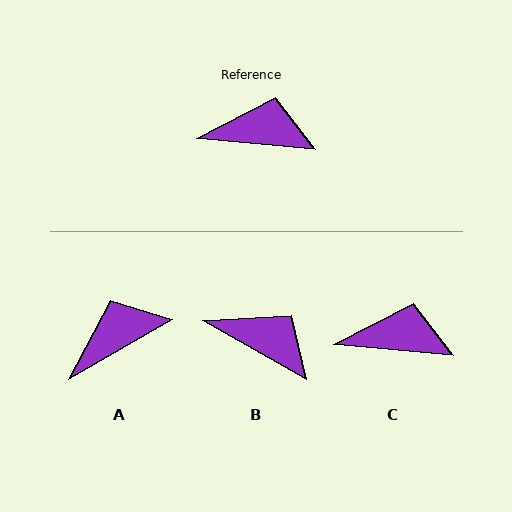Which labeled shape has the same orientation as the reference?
C.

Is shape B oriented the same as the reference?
No, it is off by about 24 degrees.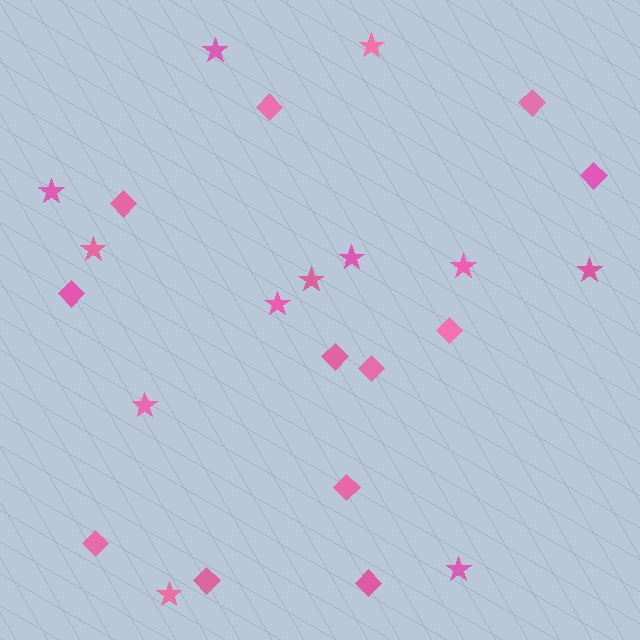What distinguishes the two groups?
There are 2 groups: one group of stars (12) and one group of diamonds (12).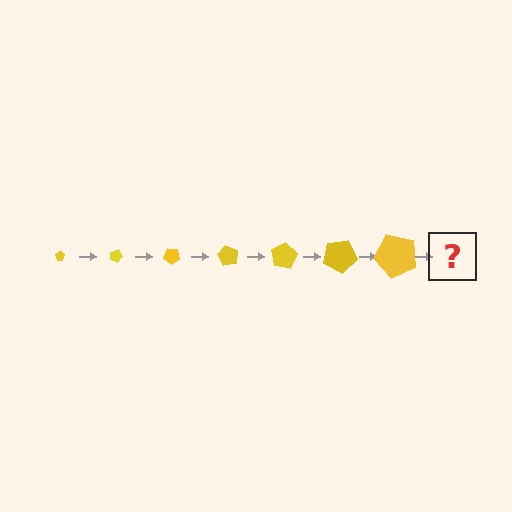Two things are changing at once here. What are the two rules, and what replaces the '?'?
The two rules are that the pentagon grows larger each step and it rotates 20 degrees each step. The '?' should be a pentagon, larger than the previous one and rotated 140 degrees from the start.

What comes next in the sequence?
The next element should be a pentagon, larger than the previous one and rotated 140 degrees from the start.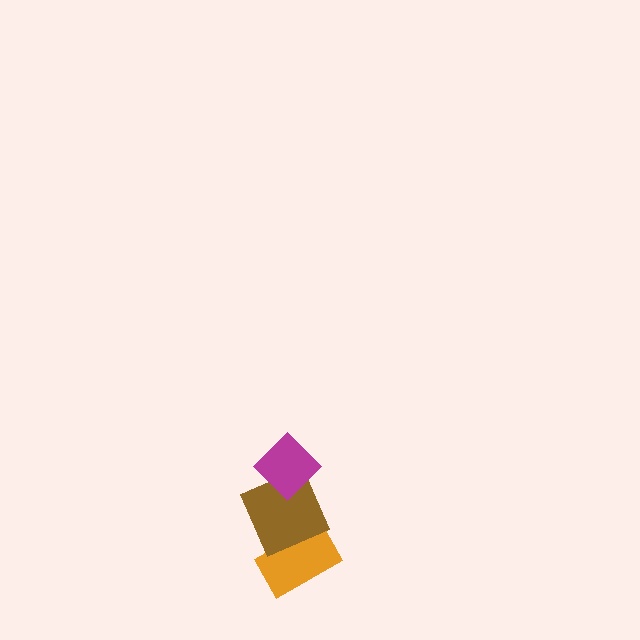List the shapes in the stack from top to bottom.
From top to bottom: the magenta diamond, the brown square, the orange rectangle.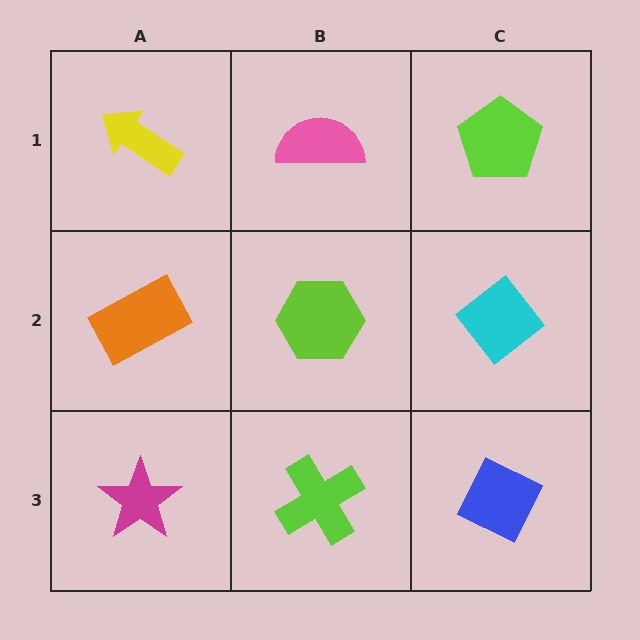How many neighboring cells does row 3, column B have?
3.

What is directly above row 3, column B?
A lime hexagon.